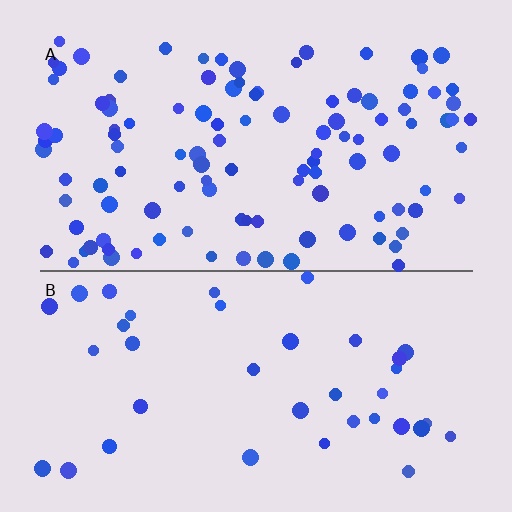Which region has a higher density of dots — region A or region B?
A (the top).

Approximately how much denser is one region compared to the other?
Approximately 2.9× — region A over region B.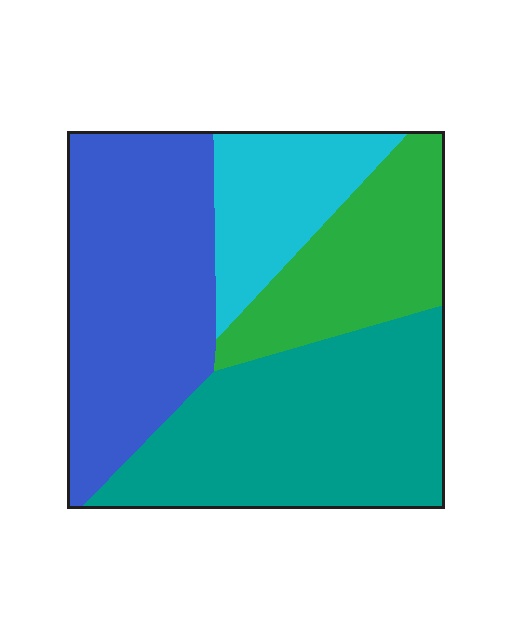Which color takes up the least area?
Cyan, at roughly 15%.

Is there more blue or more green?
Blue.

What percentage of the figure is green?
Green covers about 20% of the figure.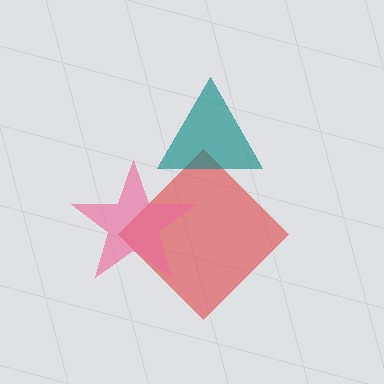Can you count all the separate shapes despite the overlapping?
Yes, there are 3 separate shapes.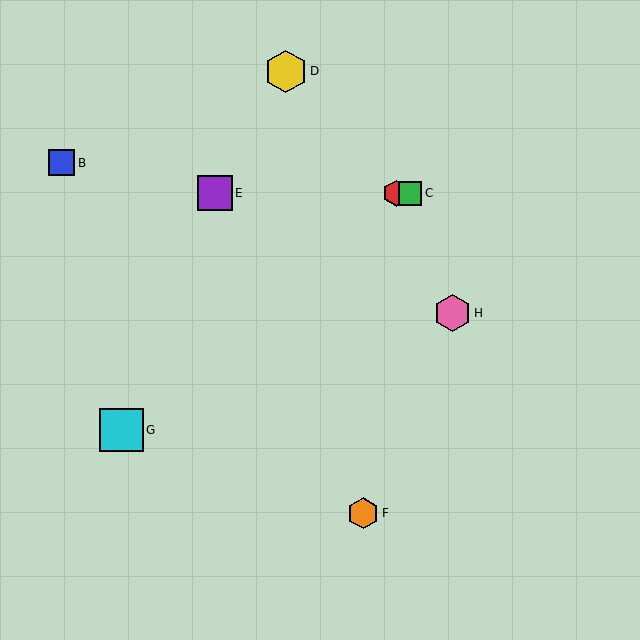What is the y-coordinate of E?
Object E is at y≈193.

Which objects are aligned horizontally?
Objects A, C, E are aligned horizontally.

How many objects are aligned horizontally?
3 objects (A, C, E) are aligned horizontally.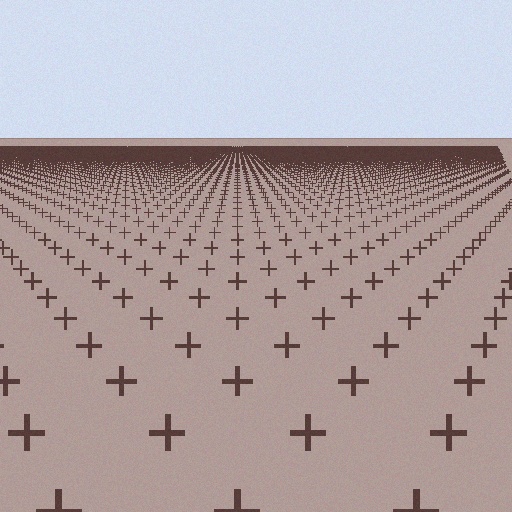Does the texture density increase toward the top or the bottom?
Density increases toward the top.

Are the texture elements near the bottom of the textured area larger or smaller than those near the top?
Larger. Near the bottom, elements are closer to the viewer and appear at a bigger on-screen size.